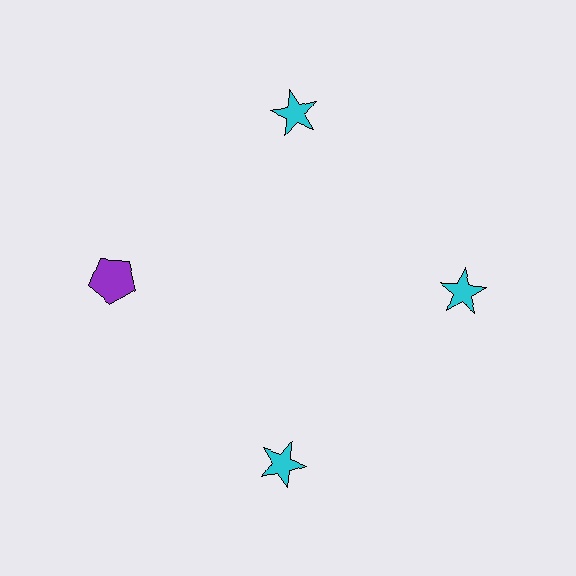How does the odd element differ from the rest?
It differs in both color (purple instead of cyan) and shape (pentagon instead of star).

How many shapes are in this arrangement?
There are 4 shapes arranged in a ring pattern.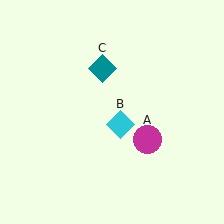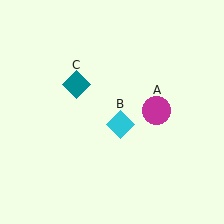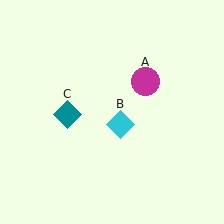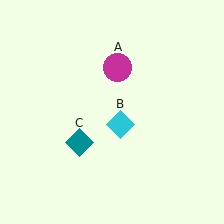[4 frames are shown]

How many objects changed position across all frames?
2 objects changed position: magenta circle (object A), teal diamond (object C).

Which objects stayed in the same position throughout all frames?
Cyan diamond (object B) remained stationary.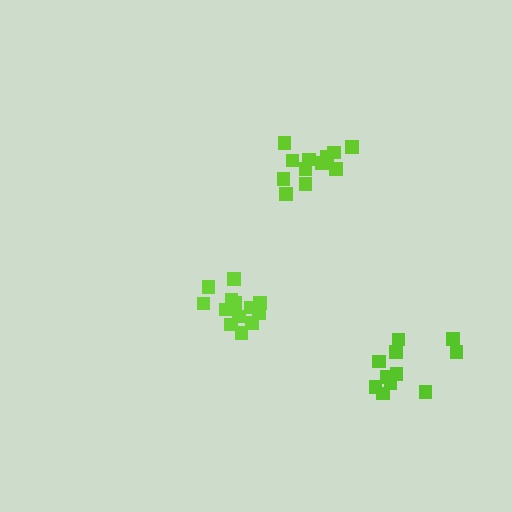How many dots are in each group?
Group 1: 13 dots, Group 2: 12 dots, Group 3: 12 dots (37 total).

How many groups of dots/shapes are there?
There are 3 groups.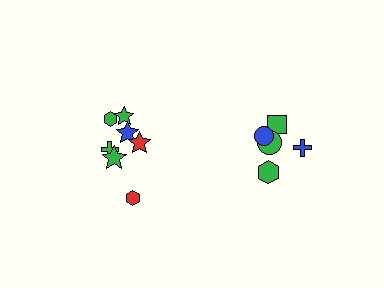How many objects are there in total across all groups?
There are 12 objects.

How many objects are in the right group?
There are 5 objects.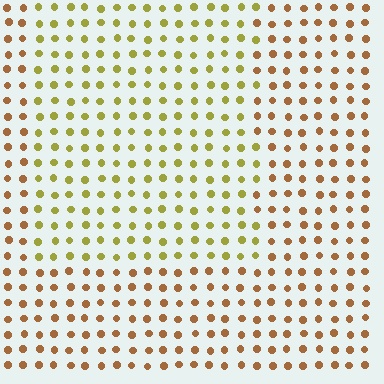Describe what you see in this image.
The image is filled with small brown elements in a uniform arrangement. A rectangle-shaped region is visible where the elements are tinted to a slightly different hue, forming a subtle color boundary.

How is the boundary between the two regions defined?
The boundary is defined purely by a slight shift in hue (about 37 degrees). Spacing, size, and orientation are identical on both sides.